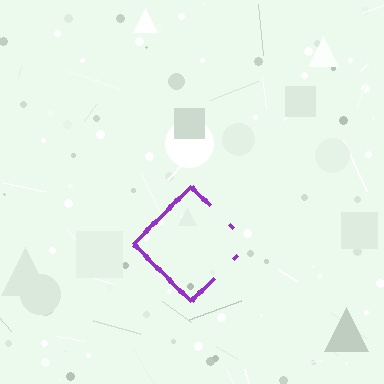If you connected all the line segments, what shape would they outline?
They would outline a diamond.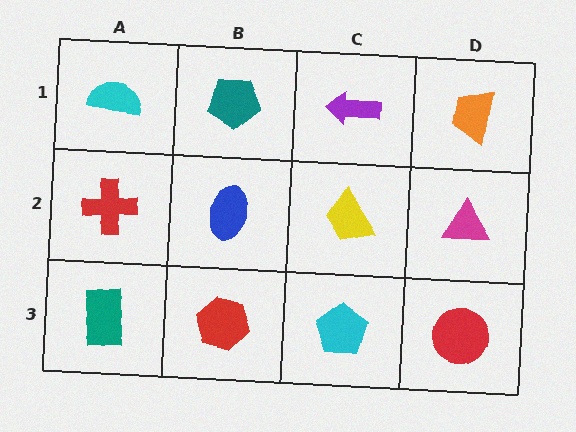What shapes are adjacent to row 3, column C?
A yellow trapezoid (row 2, column C), a red hexagon (row 3, column B), a red circle (row 3, column D).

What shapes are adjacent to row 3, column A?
A red cross (row 2, column A), a red hexagon (row 3, column B).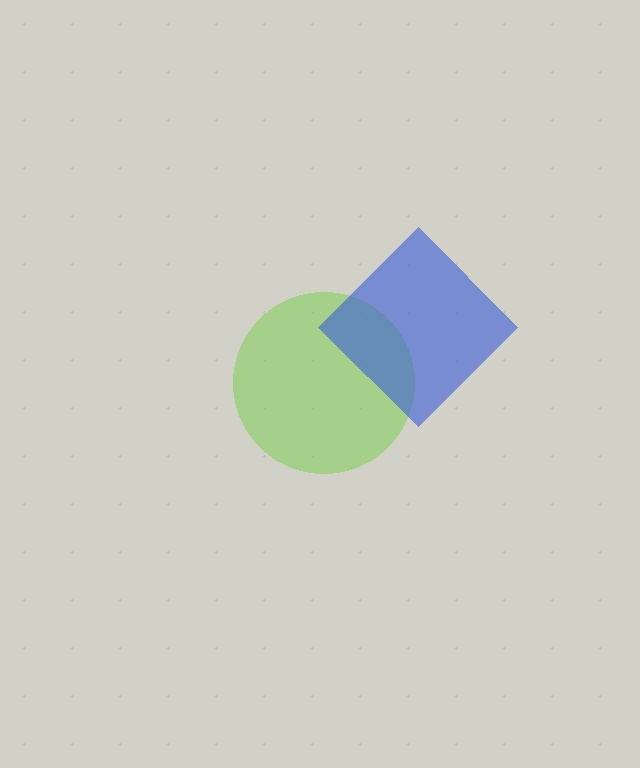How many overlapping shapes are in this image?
There are 2 overlapping shapes in the image.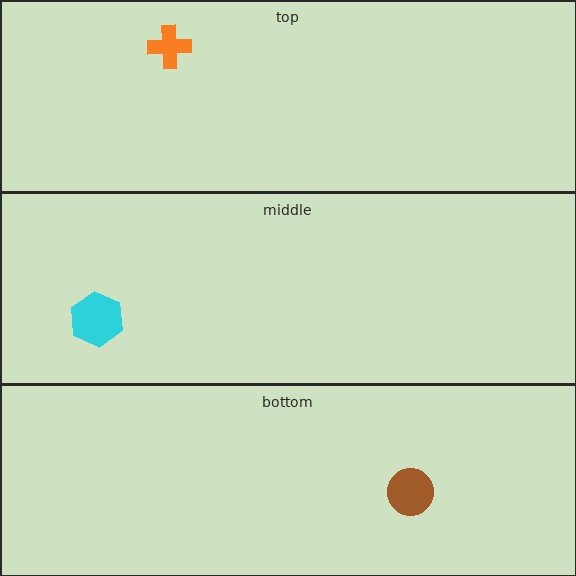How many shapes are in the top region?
1.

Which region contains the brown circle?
The bottom region.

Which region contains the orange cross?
The top region.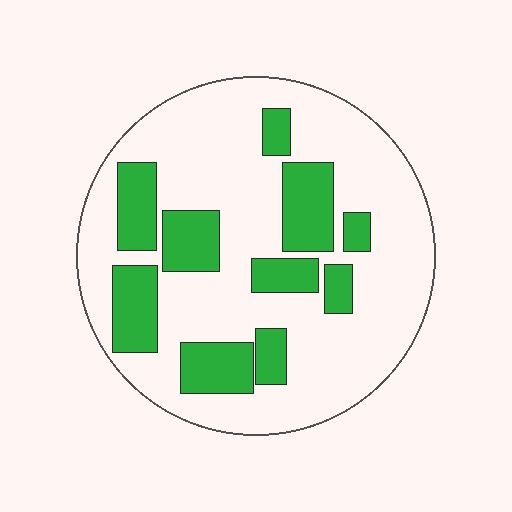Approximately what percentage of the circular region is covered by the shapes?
Approximately 25%.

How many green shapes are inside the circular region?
10.